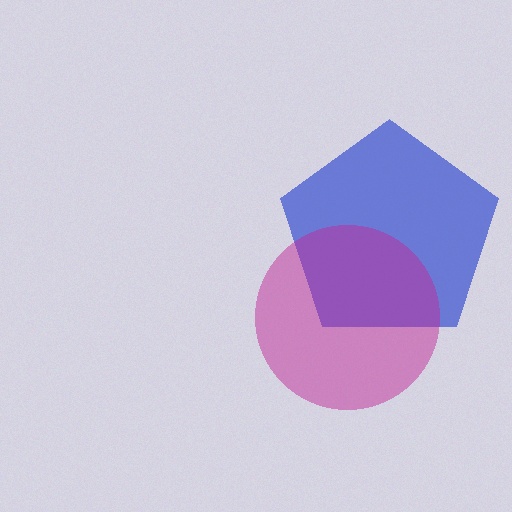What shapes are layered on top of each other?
The layered shapes are: a blue pentagon, a magenta circle.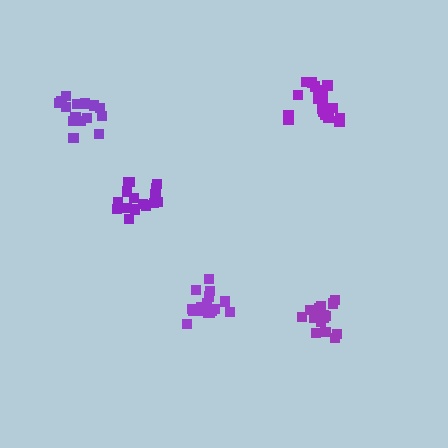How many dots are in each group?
Group 1: 15 dots, Group 2: 17 dots, Group 3: 18 dots, Group 4: 19 dots, Group 5: 17 dots (86 total).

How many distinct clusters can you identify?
There are 5 distinct clusters.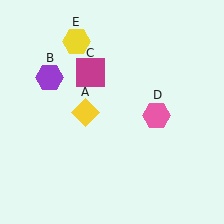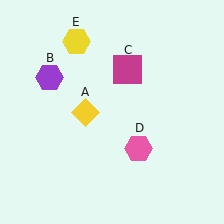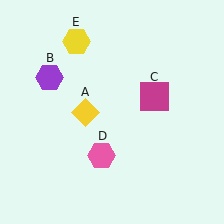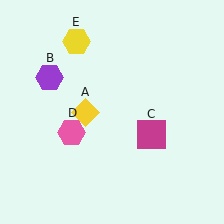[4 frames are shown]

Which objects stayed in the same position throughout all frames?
Yellow diamond (object A) and purple hexagon (object B) and yellow hexagon (object E) remained stationary.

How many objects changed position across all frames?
2 objects changed position: magenta square (object C), pink hexagon (object D).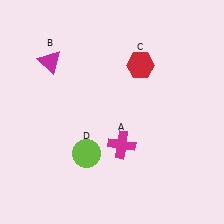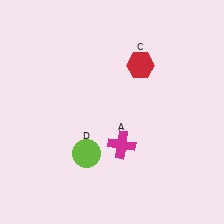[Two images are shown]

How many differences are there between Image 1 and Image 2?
There is 1 difference between the two images.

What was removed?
The magenta triangle (B) was removed in Image 2.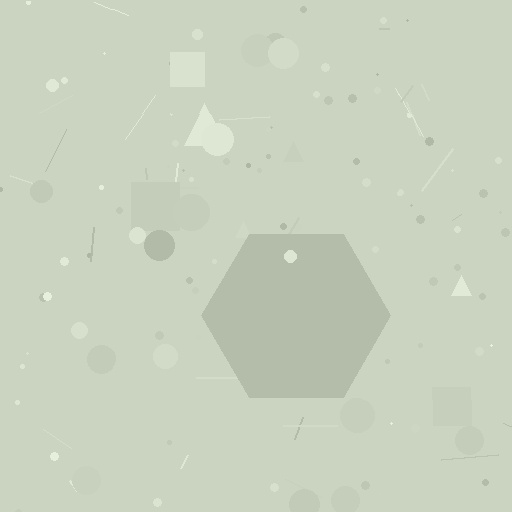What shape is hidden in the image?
A hexagon is hidden in the image.